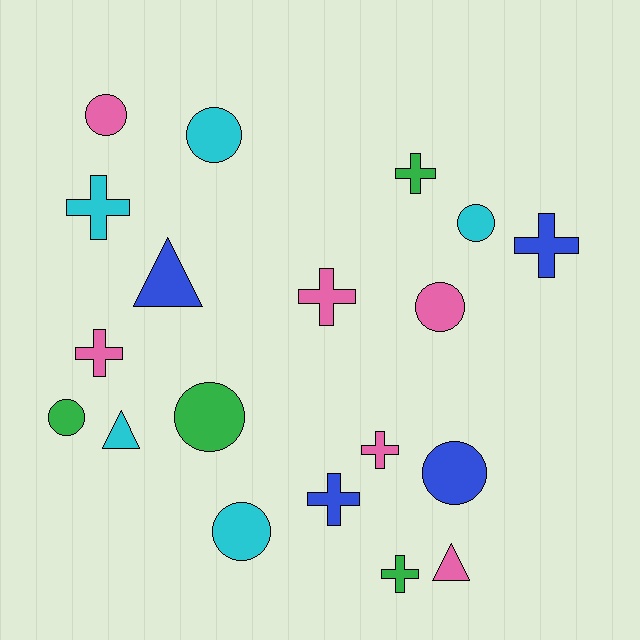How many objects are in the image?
There are 19 objects.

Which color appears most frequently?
Pink, with 6 objects.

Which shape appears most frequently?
Circle, with 8 objects.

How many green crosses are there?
There are 2 green crosses.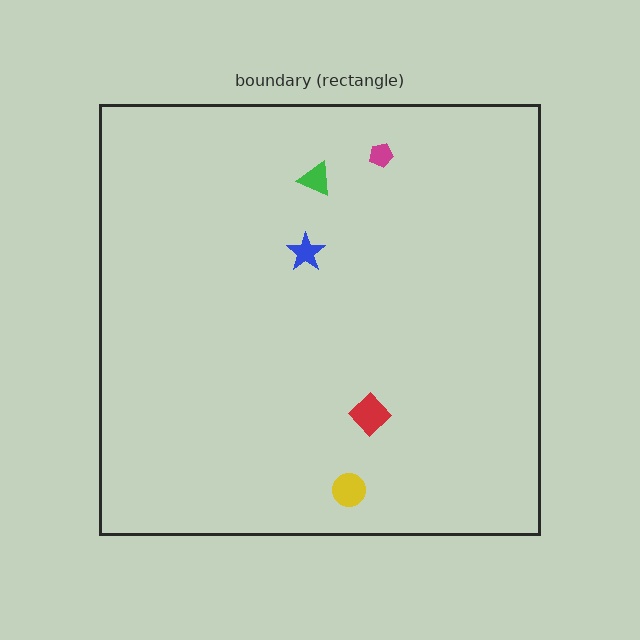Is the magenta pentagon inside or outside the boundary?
Inside.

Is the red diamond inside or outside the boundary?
Inside.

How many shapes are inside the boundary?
5 inside, 0 outside.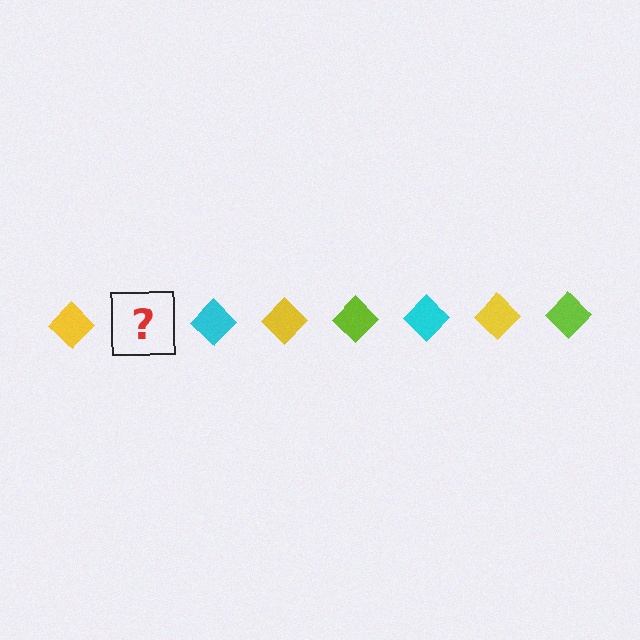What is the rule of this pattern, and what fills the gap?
The rule is that the pattern cycles through yellow, lime, cyan diamonds. The gap should be filled with a lime diamond.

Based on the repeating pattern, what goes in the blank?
The blank should be a lime diamond.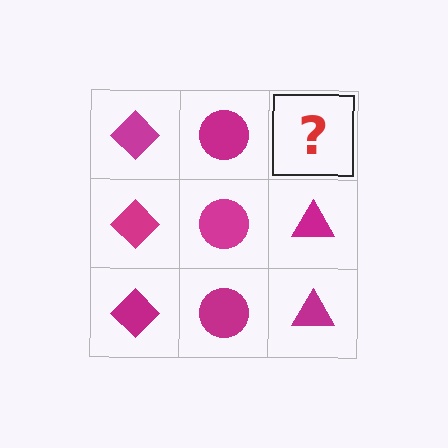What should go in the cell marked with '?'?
The missing cell should contain a magenta triangle.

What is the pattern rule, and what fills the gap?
The rule is that each column has a consistent shape. The gap should be filled with a magenta triangle.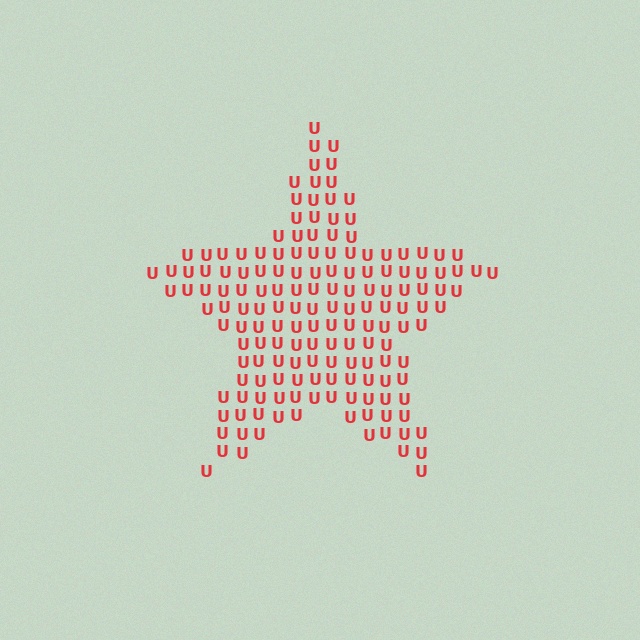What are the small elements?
The small elements are letter U's.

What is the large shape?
The large shape is a star.